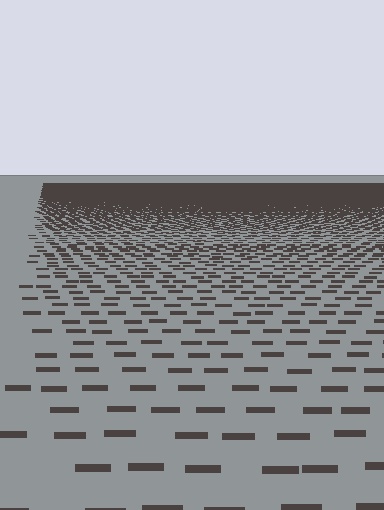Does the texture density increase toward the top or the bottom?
Density increases toward the top.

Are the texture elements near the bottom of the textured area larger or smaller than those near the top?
Larger. Near the bottom, elements are closer to the viewer and appear at a bigger on-screen size.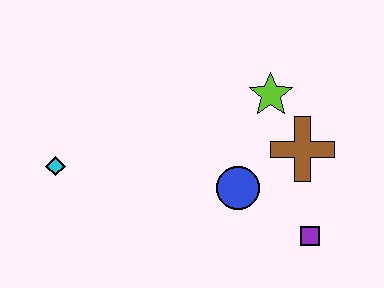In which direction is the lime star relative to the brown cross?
The lime star is above the brown cross.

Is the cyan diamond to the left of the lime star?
Yes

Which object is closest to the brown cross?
The lime star is closest to the brown cross.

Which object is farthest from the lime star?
The cyan diamond is farthest from the lime star.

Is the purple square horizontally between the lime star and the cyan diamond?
No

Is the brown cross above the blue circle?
Yes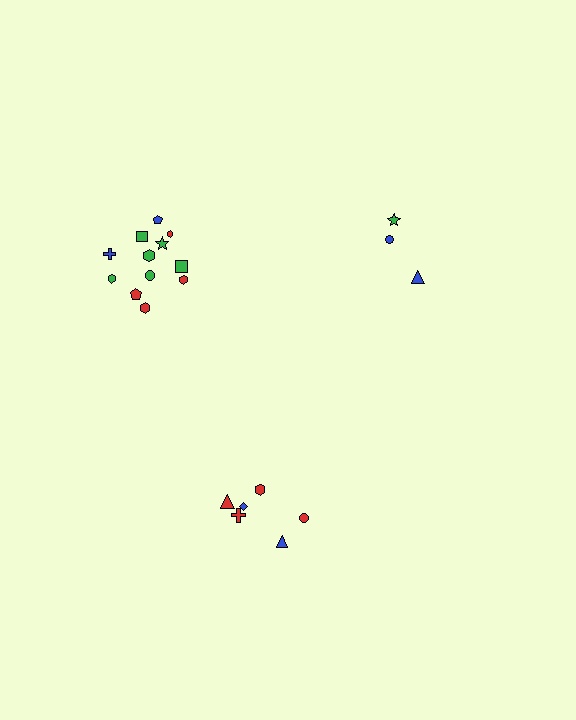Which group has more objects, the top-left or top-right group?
The top-left group.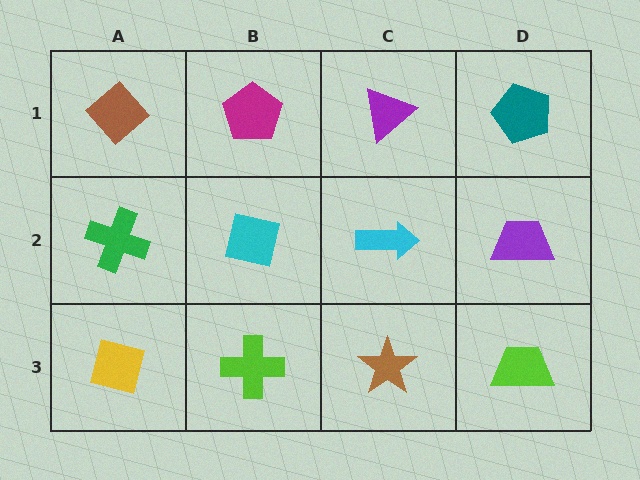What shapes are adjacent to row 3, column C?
A cyan arrow (row 2, column C), a lime cross (row 3, column B), a lime trapezoid (row 3, column D).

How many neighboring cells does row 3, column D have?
2.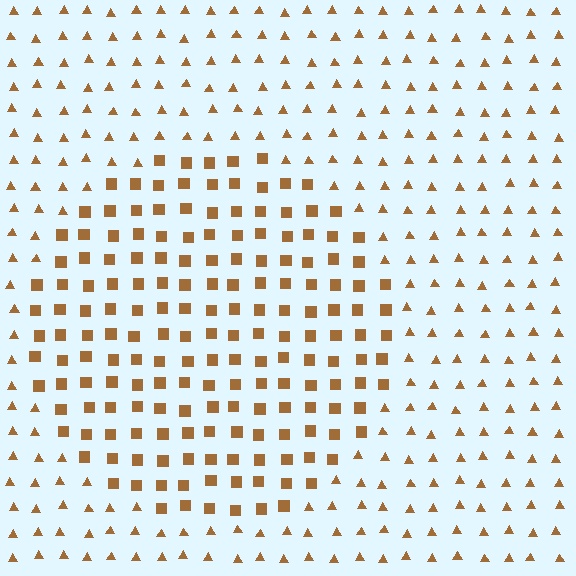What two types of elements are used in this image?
The image uses squares inside the circle region and triangles outside it.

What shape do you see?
I see a circle.